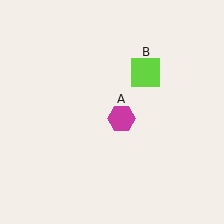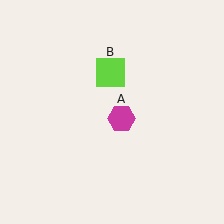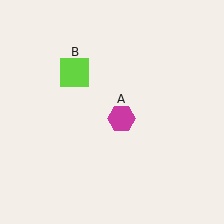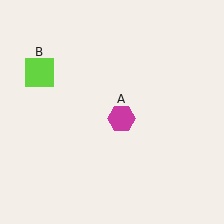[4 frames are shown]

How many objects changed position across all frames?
1 object changed position: lime square (object B).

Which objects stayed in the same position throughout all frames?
Magenta hexagon (object A) remained stationary.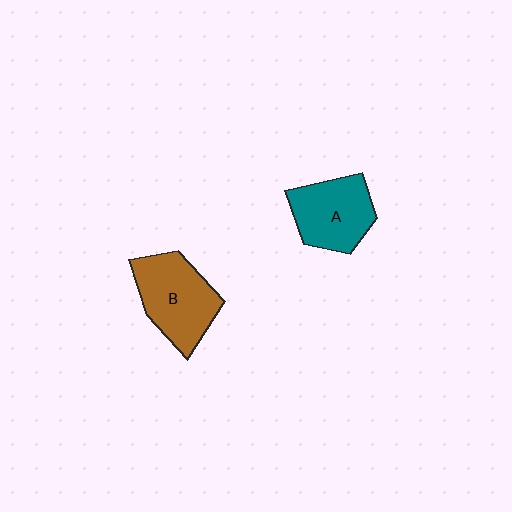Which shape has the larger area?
Shape B (brown).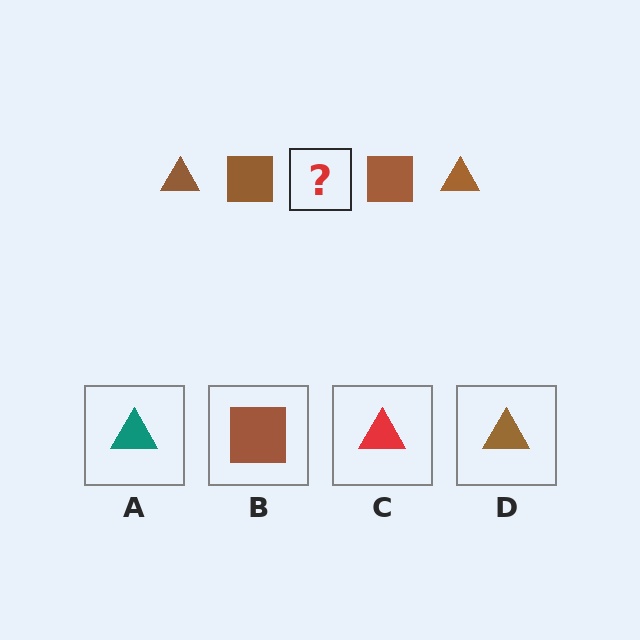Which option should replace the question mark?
Option D.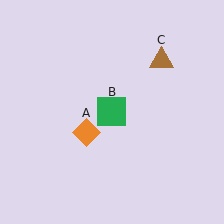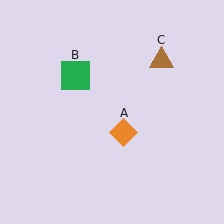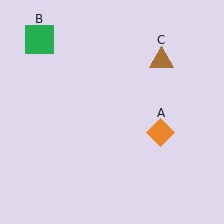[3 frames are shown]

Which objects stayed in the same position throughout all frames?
Brown triangle (object C) remained stationary.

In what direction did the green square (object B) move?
The green square (object B) moved up and to the left.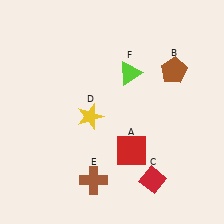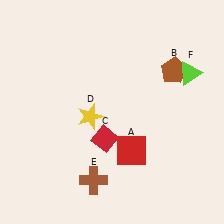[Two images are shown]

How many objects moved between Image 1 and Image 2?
2 objects moved between the two images.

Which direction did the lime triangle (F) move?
The lime triangle (F) moved right.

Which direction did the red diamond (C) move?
The red diamond (C) moved left.